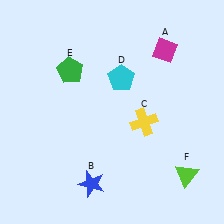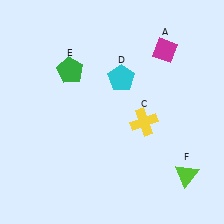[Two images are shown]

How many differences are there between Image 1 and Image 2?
There is 1 difference between the two images.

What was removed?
The blue star (B) was removed in Image 2.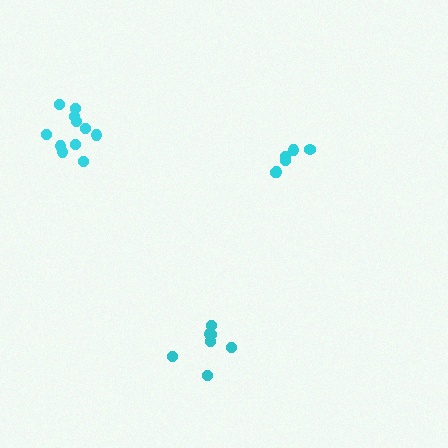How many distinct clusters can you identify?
There are 3 distinct clusters.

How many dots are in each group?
Group 1: 6 dots, Group 2: 7 dots, Group 3: 11 dots (24 total).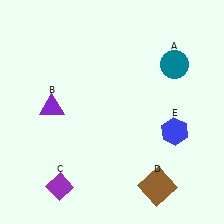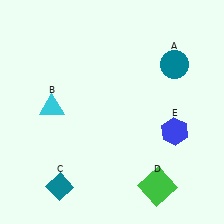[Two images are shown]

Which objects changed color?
B changed from purple to cyan. C changed from purple to teal. D changed from brown to green.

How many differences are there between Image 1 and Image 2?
There are 3 differences between the two images.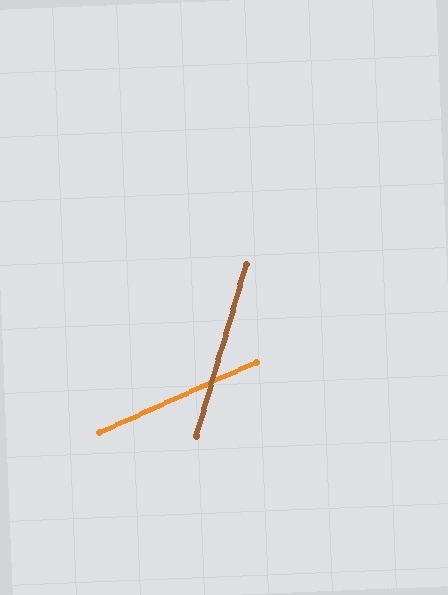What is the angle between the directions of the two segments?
Approximately 49 degrees.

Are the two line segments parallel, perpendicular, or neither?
Neither parallel nor perpendicular — they differ by about 49°.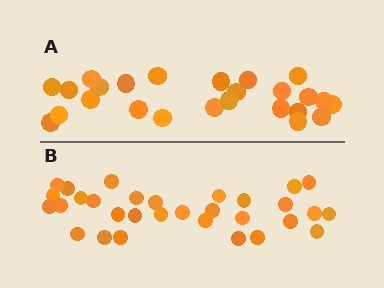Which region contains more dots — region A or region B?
Region B (the bottom region) has more dots.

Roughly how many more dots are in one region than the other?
Region B has about 6 more dots than region A.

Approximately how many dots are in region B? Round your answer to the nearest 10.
About 30 dots. (The exact count is 31, which rounds to 30.)